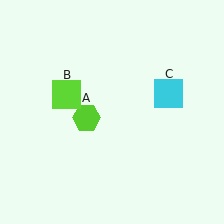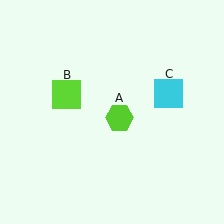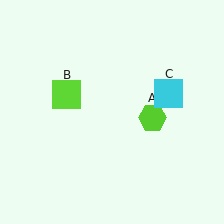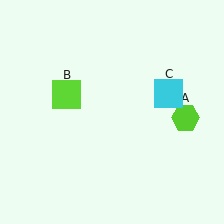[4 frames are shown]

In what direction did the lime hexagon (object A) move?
The lime hexagon (object A) moved right.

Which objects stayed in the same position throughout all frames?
Lime square (object B) and cyan square (object C) remained stationary.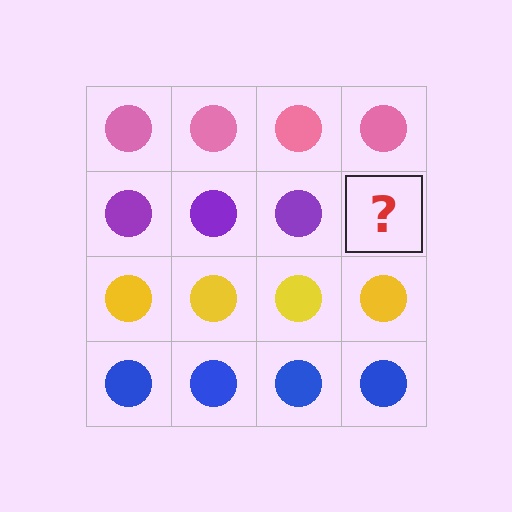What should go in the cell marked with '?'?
The missing cell should contain a purple circle.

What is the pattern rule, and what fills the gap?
The rule is that each row has a consistent color. The gap should be filled with a purple circle.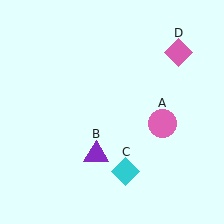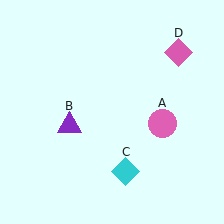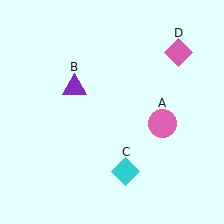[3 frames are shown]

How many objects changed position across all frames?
1 object changed position: purple triangle (object B).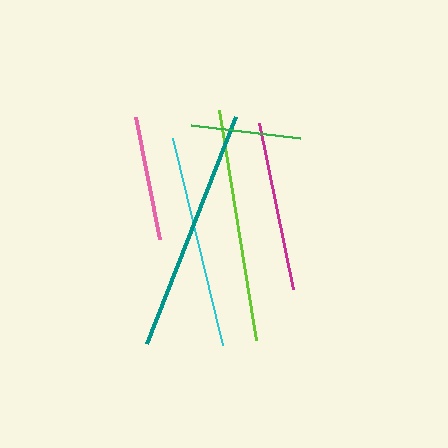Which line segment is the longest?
The teal line is the longest at approximately 244 pixels.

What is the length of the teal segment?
The teal segment is approximately 244 pixels long.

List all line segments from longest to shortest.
From longest to shortest: teal, lime, cyan, magenta, pink, green.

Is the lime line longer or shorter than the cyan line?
The lime line is longer than the cyan line.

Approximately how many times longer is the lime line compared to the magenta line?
The lime line is approximately 1.4 times the length of the magenta line.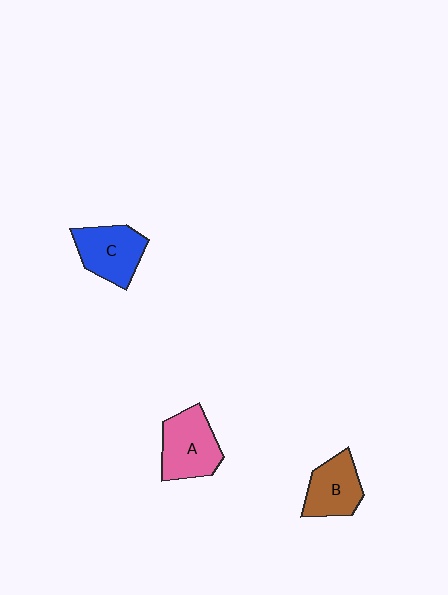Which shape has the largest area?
Shape A (pink).